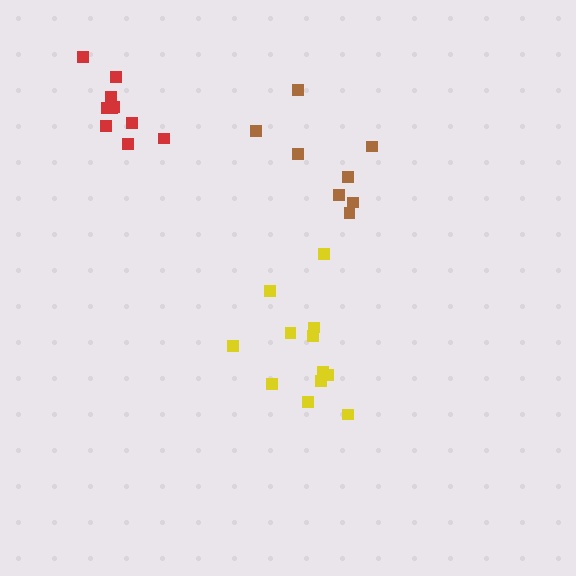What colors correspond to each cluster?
The clusters are colored: red, yellow, brown.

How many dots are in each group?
Group 1: 10 dots, Group 2: 12 dots, Group 3: 8 dots (30 total).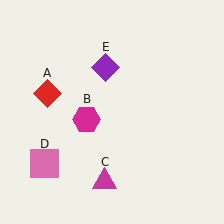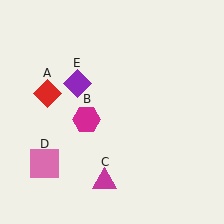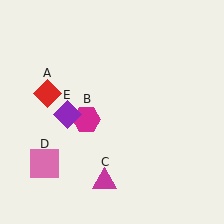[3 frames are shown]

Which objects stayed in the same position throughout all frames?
Red diamond (object A) and magenta hexagon (object B) and magenta triangle (object C) and pink square (object D) remained stationary.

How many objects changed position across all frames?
1 object changed position: purple diamond (object E).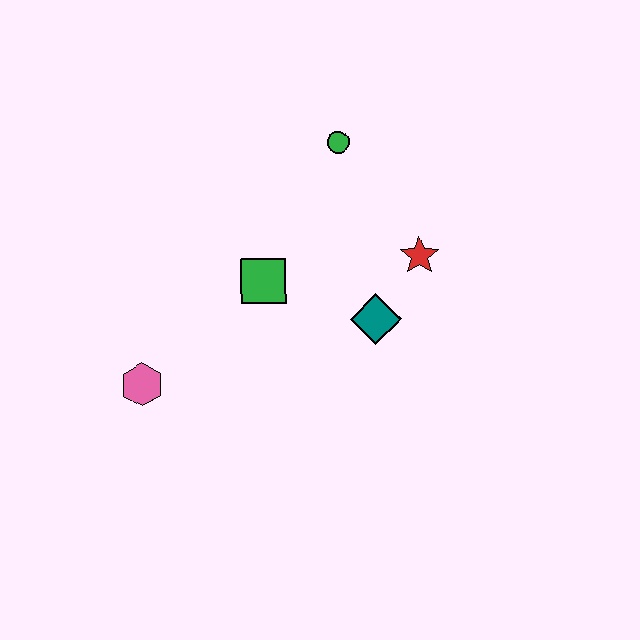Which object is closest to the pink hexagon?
The green square is closest to the pink hexagon.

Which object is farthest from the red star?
The pink hexagon is farthest from the red star.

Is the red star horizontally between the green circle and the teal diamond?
No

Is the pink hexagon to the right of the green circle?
No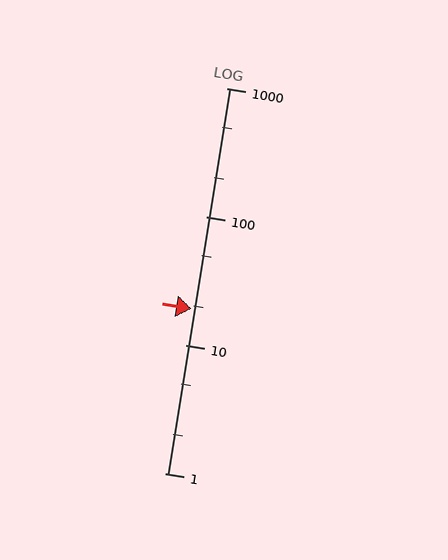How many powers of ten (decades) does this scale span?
The scale spans 3 decades, from 1 to 1000.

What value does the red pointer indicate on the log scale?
The pointer indicates approximately 19.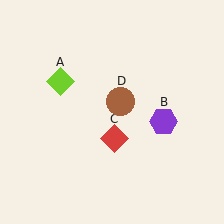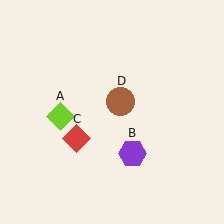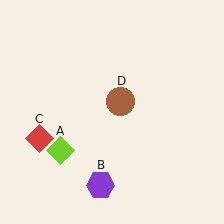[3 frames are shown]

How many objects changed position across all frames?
3 objects changed position: lime diamond (object A), purple hexagon (object B), red diamond (object C).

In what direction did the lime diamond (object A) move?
The lime diamond (object A) moved down.